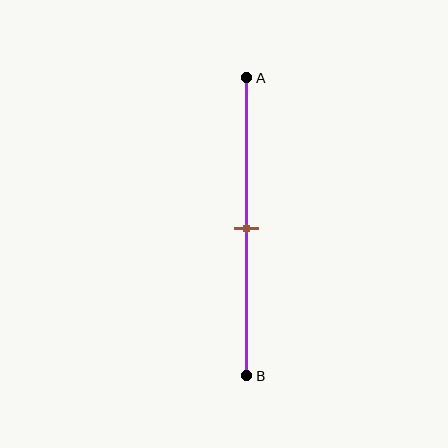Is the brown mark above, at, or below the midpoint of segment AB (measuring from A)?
The brown mark is approximately at the midpoint of segment AB.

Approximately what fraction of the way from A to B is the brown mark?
The brown mark is approximately 50% of the way from A to B.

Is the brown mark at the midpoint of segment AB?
Yes, the mark is approximately at the midpoint.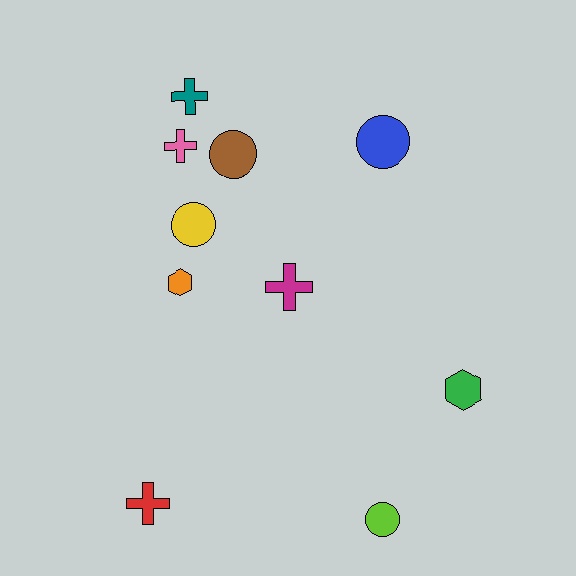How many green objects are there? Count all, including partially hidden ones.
There is 1 green object.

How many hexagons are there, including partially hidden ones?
There are 2 hexagons.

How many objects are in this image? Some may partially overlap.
There are 10 objects.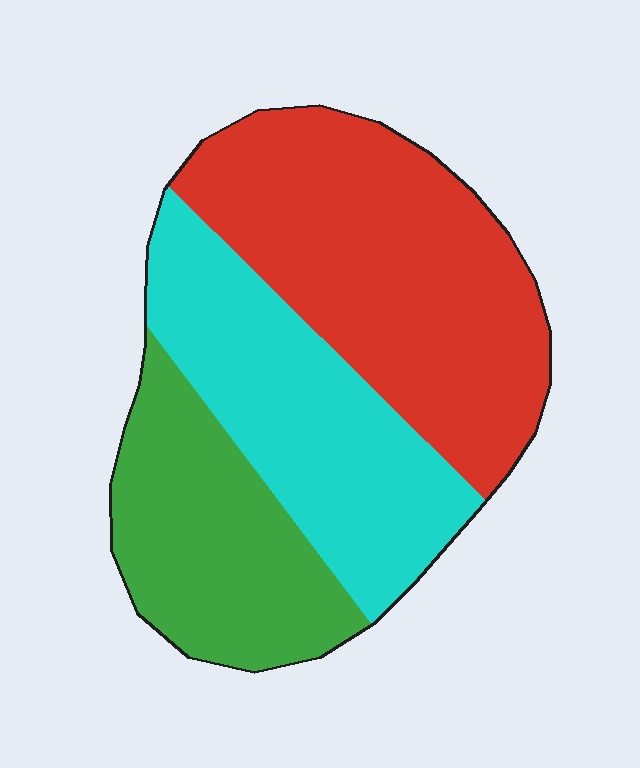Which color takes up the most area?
Red, at roughly 45%.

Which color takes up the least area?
Green, at roughly 25%.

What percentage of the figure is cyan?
Cyan takes up between a quarter and a half of the figure.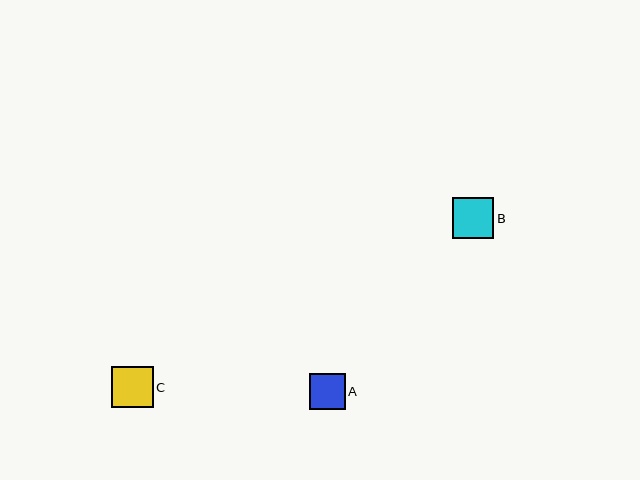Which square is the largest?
Square C is the largest with a size of approximately 42 pixels.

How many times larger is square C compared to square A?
Square C is approximately 1.1 times the size of square A.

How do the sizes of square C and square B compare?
Square C and square B are approximately the same size.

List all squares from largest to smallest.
From largest to smallest: C, B, A.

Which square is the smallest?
Square A is the smallest with a size of approximately 36 pixels.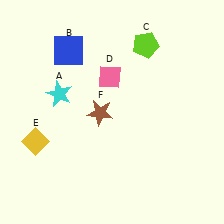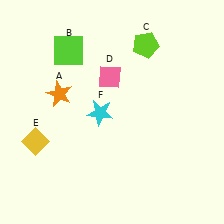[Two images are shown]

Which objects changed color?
A changed from cyan to orange. B changed from blue to lime. F changed from brown to cyan.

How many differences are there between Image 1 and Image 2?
There are 3 differences between the two images.